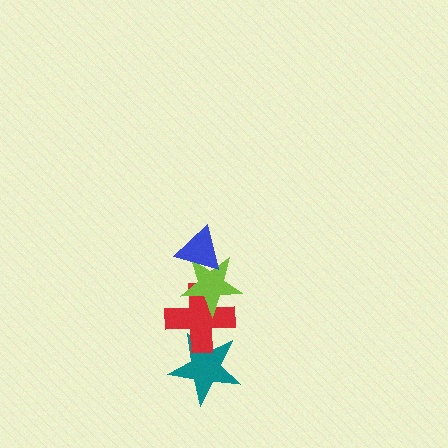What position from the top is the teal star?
The teal star is 4th from the top.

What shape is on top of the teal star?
The red cross is on top of the teal star.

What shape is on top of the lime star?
The blue triangle is on top of the lime star.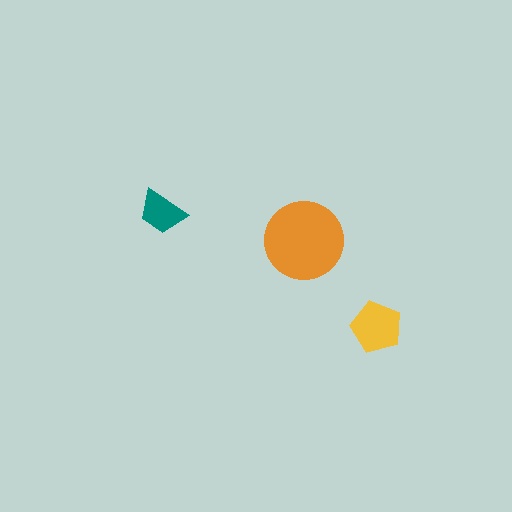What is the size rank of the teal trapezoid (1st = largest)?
3rd.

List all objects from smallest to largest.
The teal trapezoid, the yellow pentagon, the orange circle.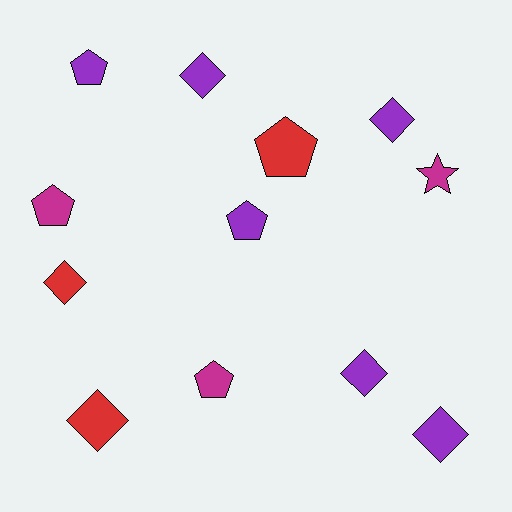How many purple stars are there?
There are no purple stars.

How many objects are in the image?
There are 12 objects.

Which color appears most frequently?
Purple, with 6 objects.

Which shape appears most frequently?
Diamond, with 6 objects.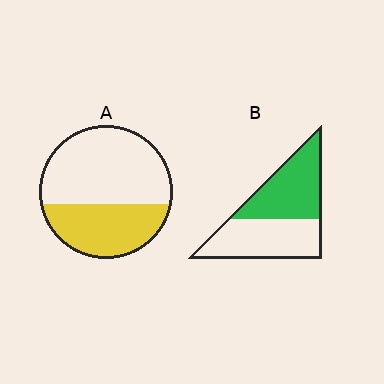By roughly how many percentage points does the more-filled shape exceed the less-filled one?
By roughly 10 percentage points (B over A).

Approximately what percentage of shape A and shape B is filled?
A is approximately 40% and B is approximately 50%.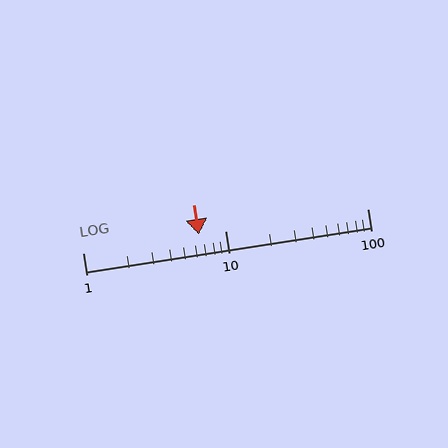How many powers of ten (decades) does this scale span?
The scale spans 2 decades, from 1 to 100.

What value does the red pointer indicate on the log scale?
The pointer indicates approximately 6.5.